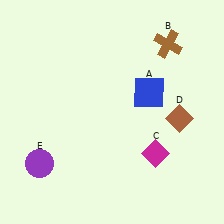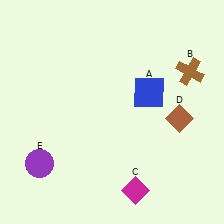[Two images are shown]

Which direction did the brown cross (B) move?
The brown cross (B) moved down.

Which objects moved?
The objects that moved are: the brown cross (B), the magenta diamond (C).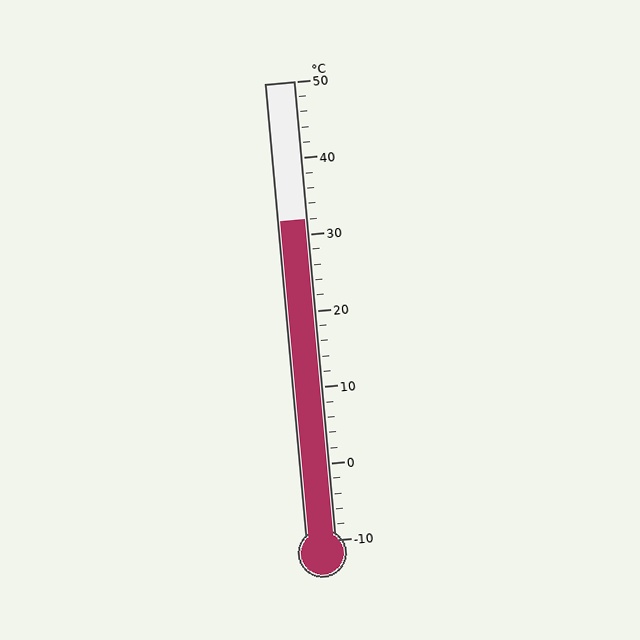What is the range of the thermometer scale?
The thermometer scale ranges from -10°C to 50°C.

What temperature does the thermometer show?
The thermometer shows approximately 32°C.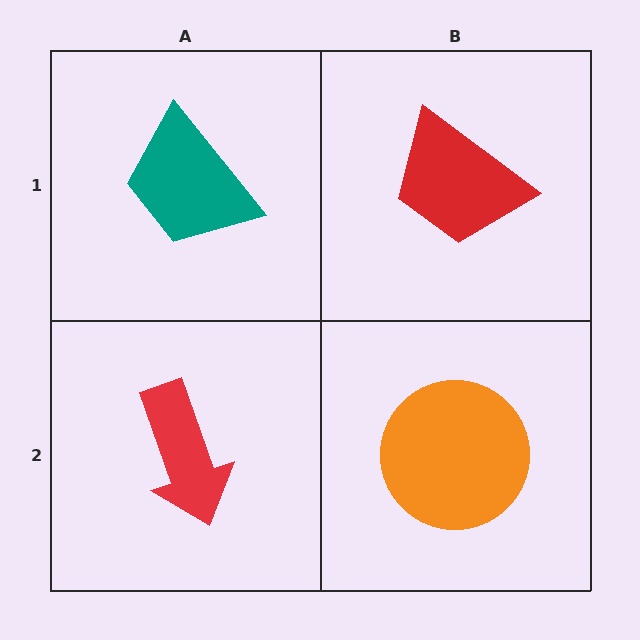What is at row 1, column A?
A teal trapezoid.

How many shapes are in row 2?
2 shapes.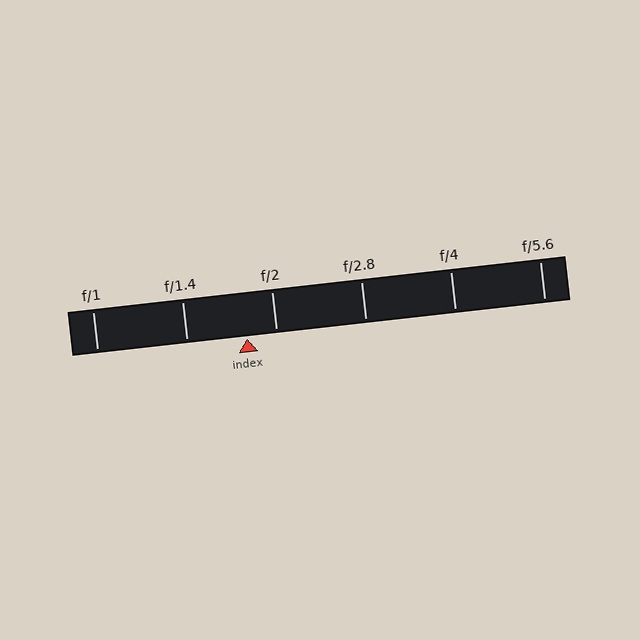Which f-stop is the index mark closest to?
The index mark is closest to f/2.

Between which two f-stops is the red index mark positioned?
The index mark is between f/1.4 and f/2.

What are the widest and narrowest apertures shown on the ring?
The widest aperture shown is f/1 and the narrowest is f/5.6.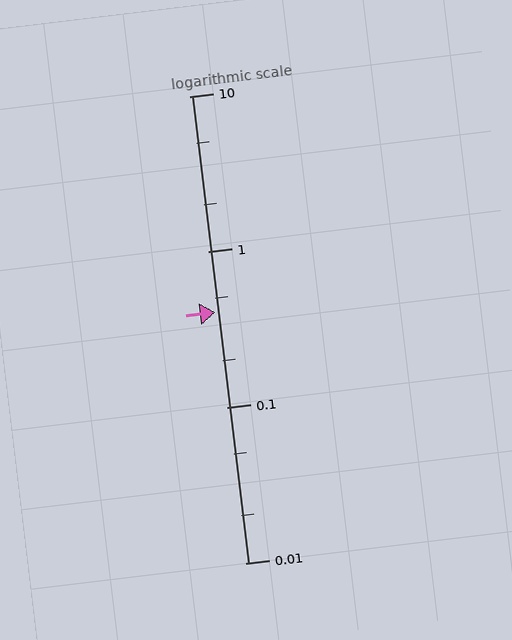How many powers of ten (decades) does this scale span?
The scale spans 3 decades, from 0.01 to 10.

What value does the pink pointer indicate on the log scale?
The pointer indicates approximately 0.41.